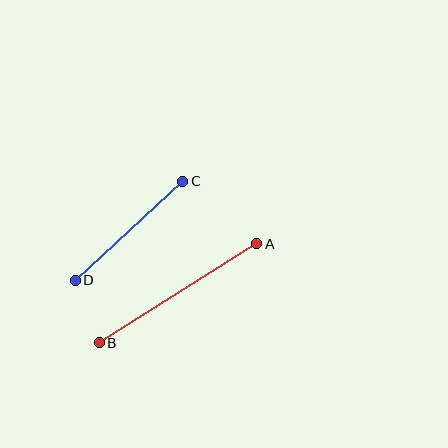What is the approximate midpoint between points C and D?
The midpoint is at approximately (129, 231) pixels.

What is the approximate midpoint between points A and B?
The midpoint is at approximately (178, 293) pixels.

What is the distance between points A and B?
The distance is approximately 186 pixels.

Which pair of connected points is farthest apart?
Points A and B are farthest apart.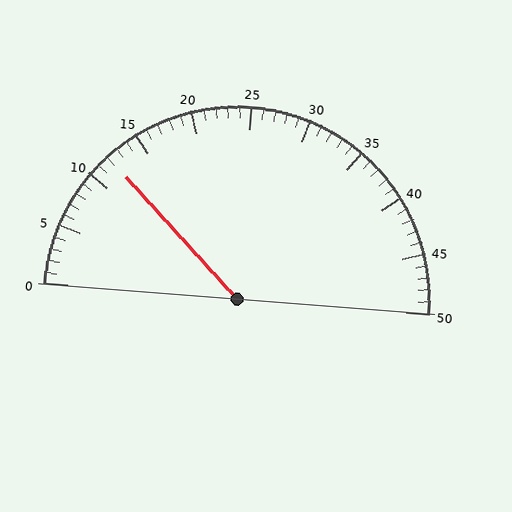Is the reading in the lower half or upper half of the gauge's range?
The reading is in the lower half of the range (0 to 50).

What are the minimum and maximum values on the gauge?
The gauge ranges from 0 to 50.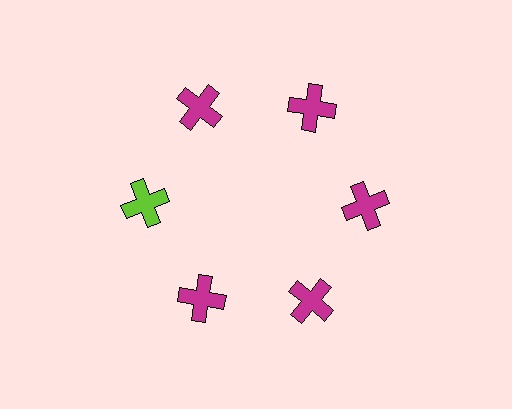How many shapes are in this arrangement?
There are 6 shapes arranged in a ring pattern.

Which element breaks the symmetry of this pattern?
The lime cross at roughly the 9 o'clock position breaks the symmetry. All other shapes are magenta crosses.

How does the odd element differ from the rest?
It has a different color: lime instead of magenta.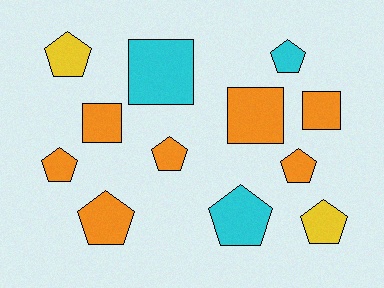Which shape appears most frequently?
Pentagon, with 8 objects.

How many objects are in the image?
There are 12 objects.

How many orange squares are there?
There are 3 orange squares.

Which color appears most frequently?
Orange, with 7 objects.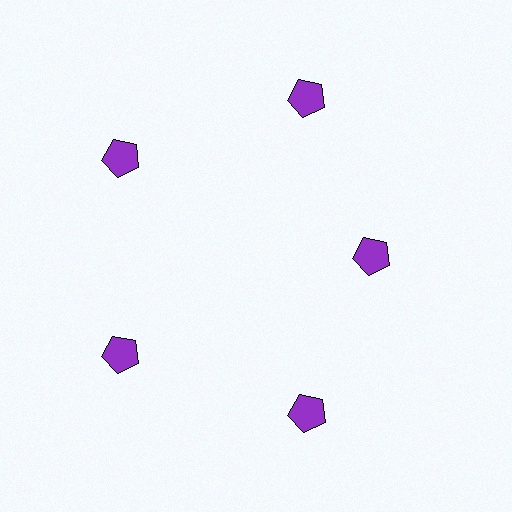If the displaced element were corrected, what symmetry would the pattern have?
It would have 5-fold rotational symmetry — the pattern would map onto itself every 72 degrees.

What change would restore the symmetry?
The symmetry would be restored by moving it outward, back onto the ring so that all 5 pentagons sit at equal angles and equal distance from the center.